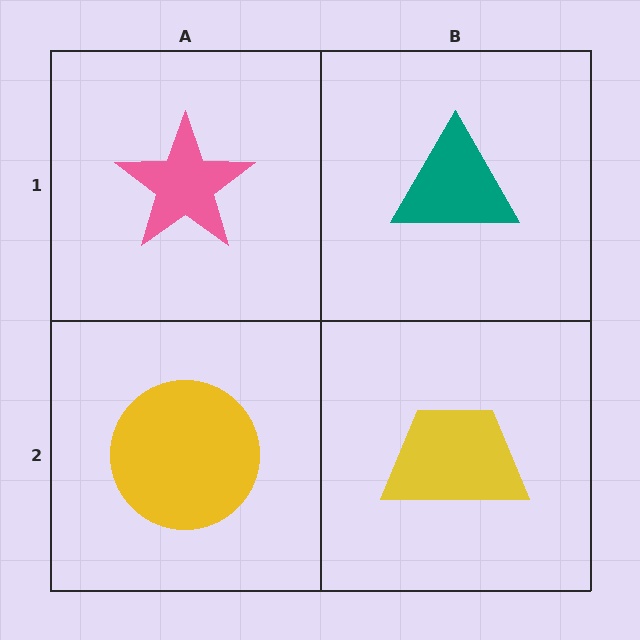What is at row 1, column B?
A teal triangle.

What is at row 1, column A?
A pink star.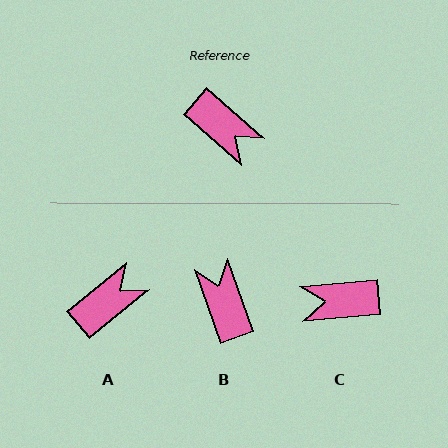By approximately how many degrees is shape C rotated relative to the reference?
Approximately 134 degrees clockwise.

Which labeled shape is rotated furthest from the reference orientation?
B, about 150 degrees away.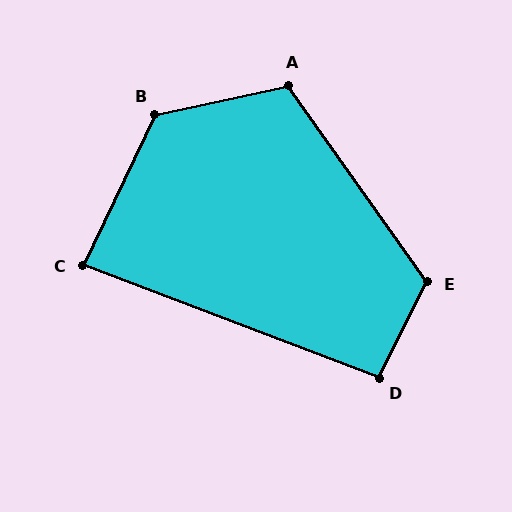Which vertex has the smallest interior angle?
C, at approximately 85 degrees.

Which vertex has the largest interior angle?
B, at approximately 128 degrees.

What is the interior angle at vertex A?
Approximately 113 degrees (obtuse).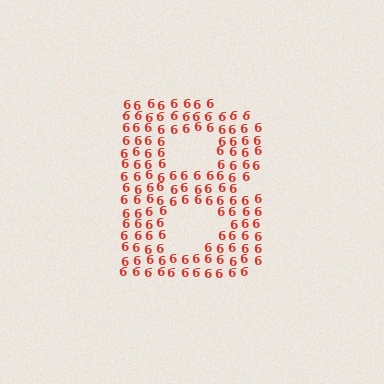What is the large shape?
The large shape is the letter B.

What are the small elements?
The small elements are digit 6's.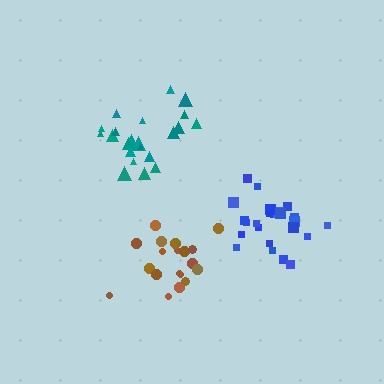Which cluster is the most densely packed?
Blue.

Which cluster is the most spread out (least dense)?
Brown.